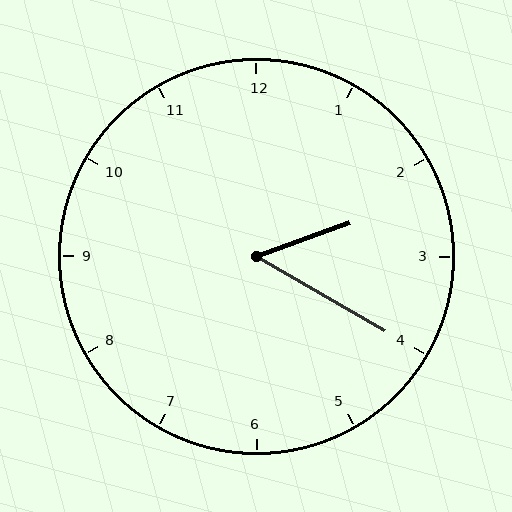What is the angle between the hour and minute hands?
Approximately 50 degrees.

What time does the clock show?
2:20.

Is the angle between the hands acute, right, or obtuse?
It is acute.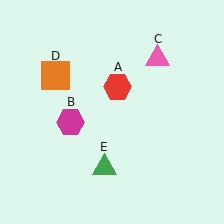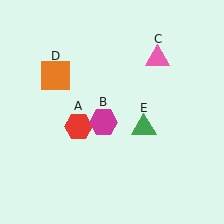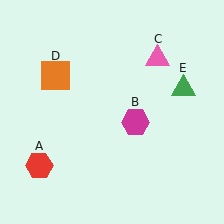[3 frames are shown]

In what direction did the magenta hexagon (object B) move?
The magenta hexagon (object B) moved right.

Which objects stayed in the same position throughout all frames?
Pink triangle (object C) and orange square (object D) remained stationary.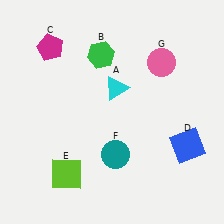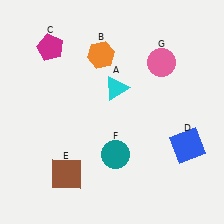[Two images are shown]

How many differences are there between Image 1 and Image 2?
There are 2 differences between the two images.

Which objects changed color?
B changed from green to orange. E changed from lime to brown.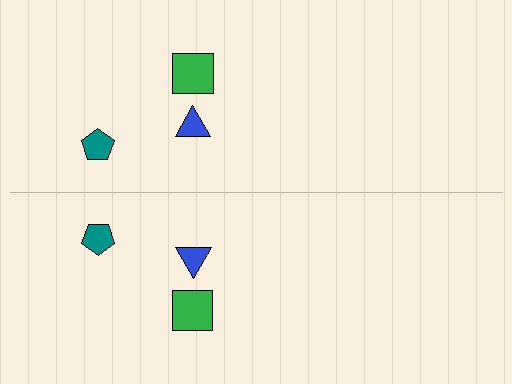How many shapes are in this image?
There are 6 shapes in this image.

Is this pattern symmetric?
Yes, this pattern has bilateral (reflection) symmetry.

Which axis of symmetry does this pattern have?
The pattern has a horizontal axis of symmetry running through the center of the image.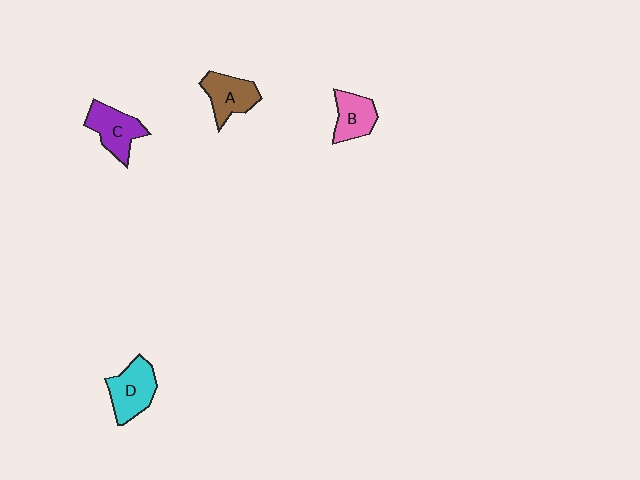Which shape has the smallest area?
Shape B (pink).